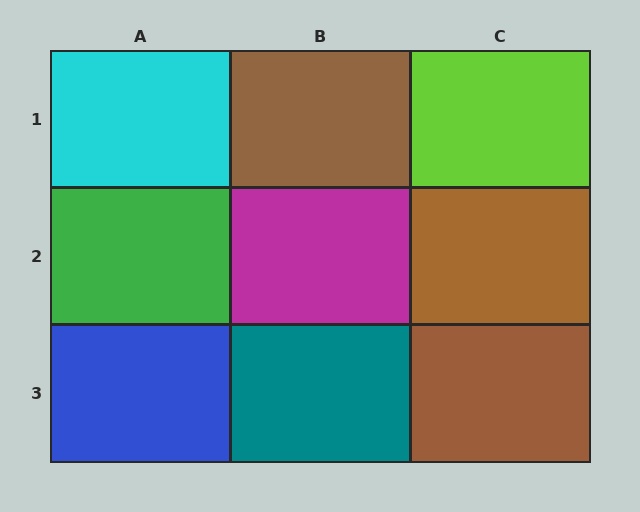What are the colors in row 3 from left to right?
Blue, teal, brown.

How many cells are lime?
1 cell is lime.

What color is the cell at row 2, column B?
Magenta.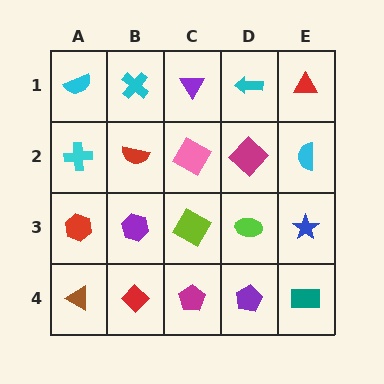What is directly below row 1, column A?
A cyan cross.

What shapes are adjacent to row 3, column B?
A red semicircle (row 2, column B), a red diamond (row 4, column B), a red hexagon (row 3, column A), a lime square (row 3, column C).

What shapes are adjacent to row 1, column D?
A magenta diamond (row 2, column D), a purple triangle (row 1, column C), a red triangle (row 1, column E).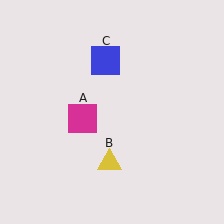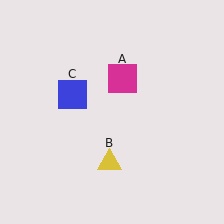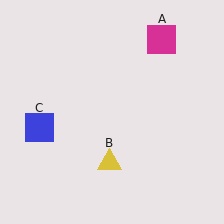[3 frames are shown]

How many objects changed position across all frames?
2 objects changed position: magenta square (object A), blue square (object C).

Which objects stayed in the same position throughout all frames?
Yellow triangle (object B) remained stationary.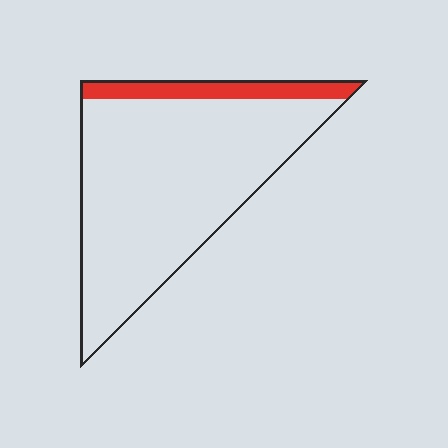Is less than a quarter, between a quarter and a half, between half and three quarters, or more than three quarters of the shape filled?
Less than a quarter.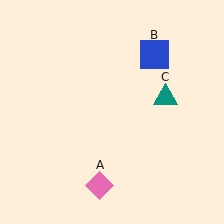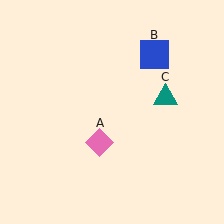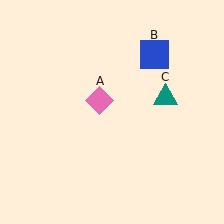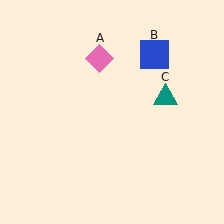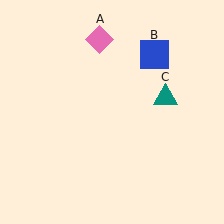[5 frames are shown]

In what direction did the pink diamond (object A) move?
The pink diamond (object A) moved up.